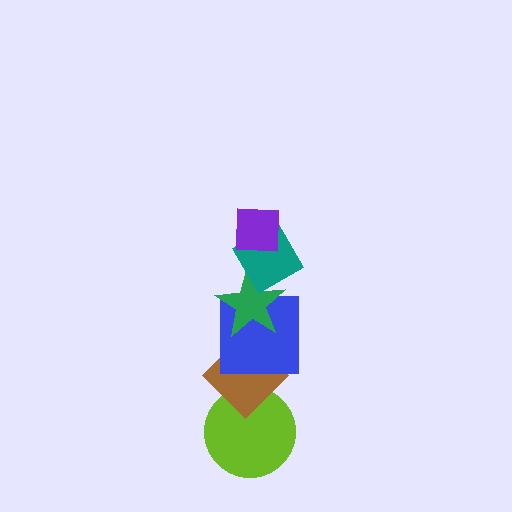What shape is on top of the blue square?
The green star is on top of the blue square.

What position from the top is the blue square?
The blue square is 4th from the top.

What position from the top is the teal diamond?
The teal diamond is 2nd from the top.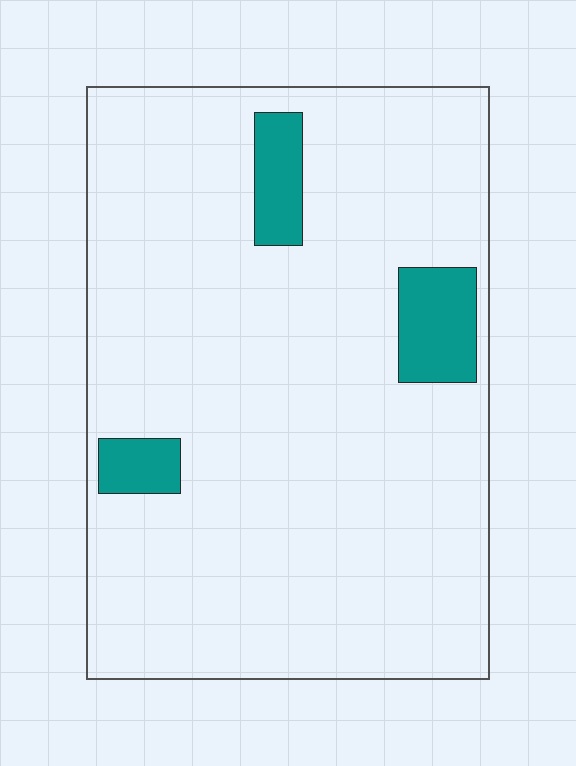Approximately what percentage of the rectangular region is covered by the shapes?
Approximately 10%.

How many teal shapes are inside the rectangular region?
3.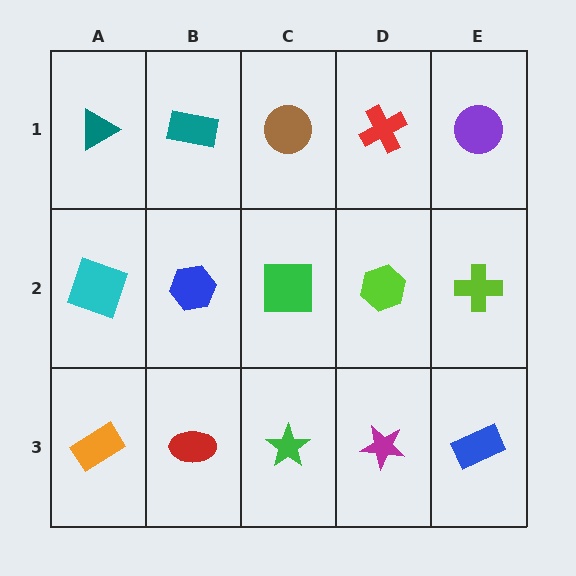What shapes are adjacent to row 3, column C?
A green square (row 2, column C), a red ellipse (row 3, column B), a magenta star (row 3, column D).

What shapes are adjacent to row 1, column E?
A lime cross (row 2, column E), a red cross (row 1, column D).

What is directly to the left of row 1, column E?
A red cross.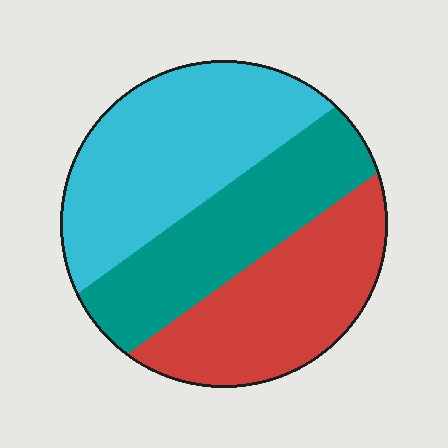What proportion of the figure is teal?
Teal covers around 30% of the figure.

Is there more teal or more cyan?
Cyan.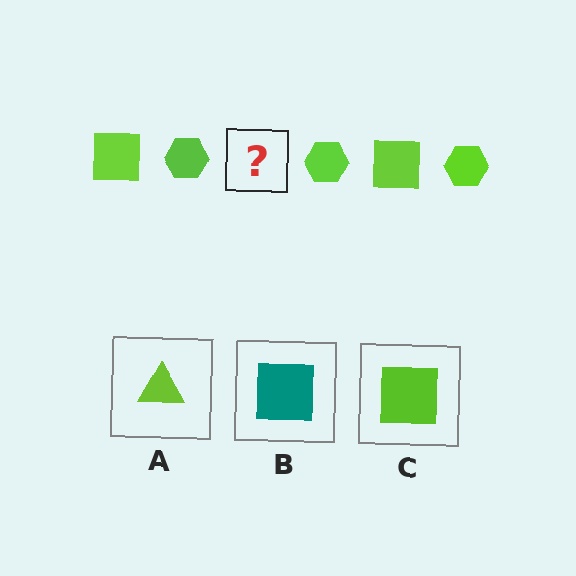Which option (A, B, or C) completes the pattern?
C.